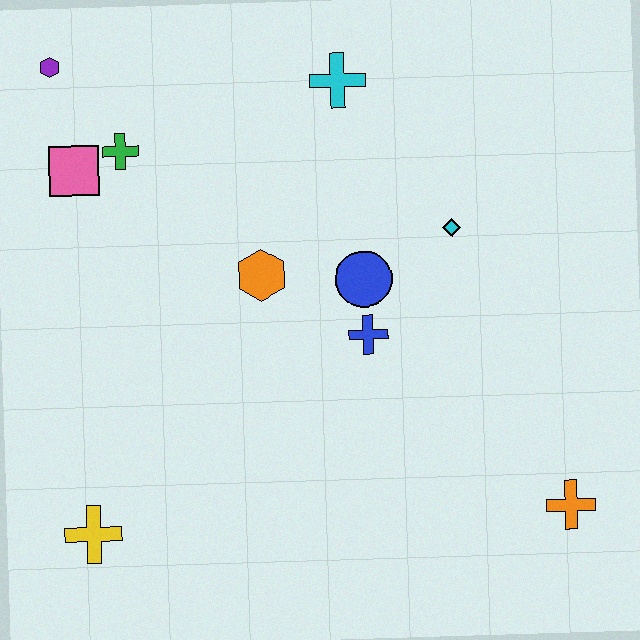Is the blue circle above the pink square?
No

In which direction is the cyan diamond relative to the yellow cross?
The cyan diamond is to the right of the yellow cross.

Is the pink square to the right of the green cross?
No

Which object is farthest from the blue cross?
The purple hexagon is farthest from the blue cross.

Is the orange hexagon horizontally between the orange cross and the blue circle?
No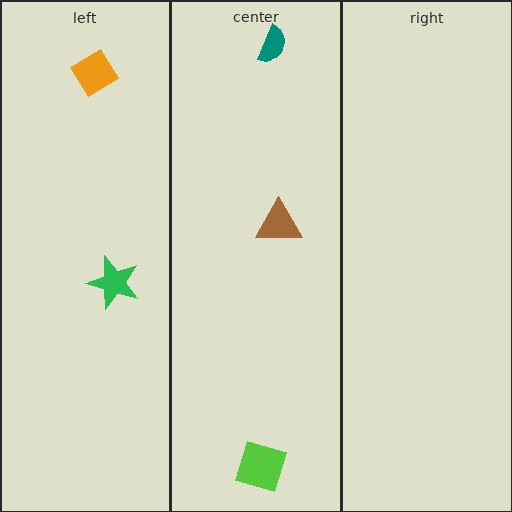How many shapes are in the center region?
3.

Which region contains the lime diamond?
The center region.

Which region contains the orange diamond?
The left region.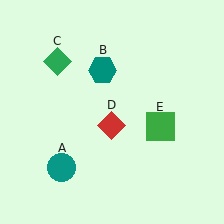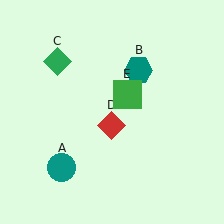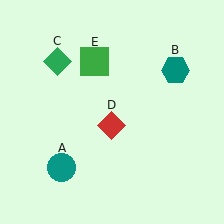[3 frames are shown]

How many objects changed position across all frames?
2 objects changed position: teal hexagon (object B), green square (object E).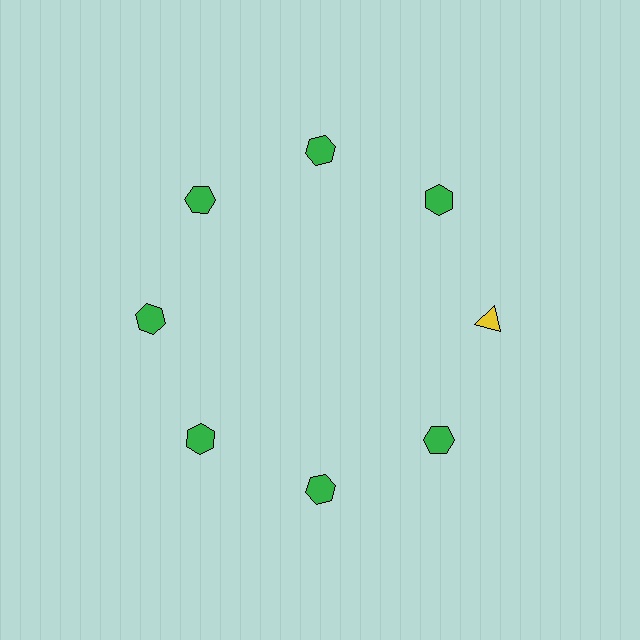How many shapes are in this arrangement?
There are 8 shapes arranged in a ring pattern.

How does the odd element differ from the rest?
It differs in both color (yellow instead of green) and shape (triangle instead of hexagon).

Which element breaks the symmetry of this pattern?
The yellow triangle at roughly the 3 o'clock position breaks the symmetry. All other shapes are green hexagons.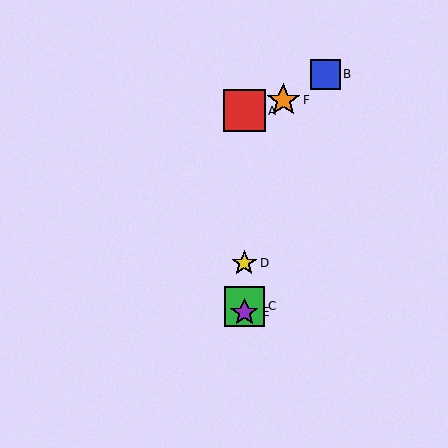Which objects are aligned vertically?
Objects A, C, D, E are aligned vertically.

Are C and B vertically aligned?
No, C is at x≈244 and B is at x≈325.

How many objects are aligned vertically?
4 objects (A, C, D, E) are aligned vertically.